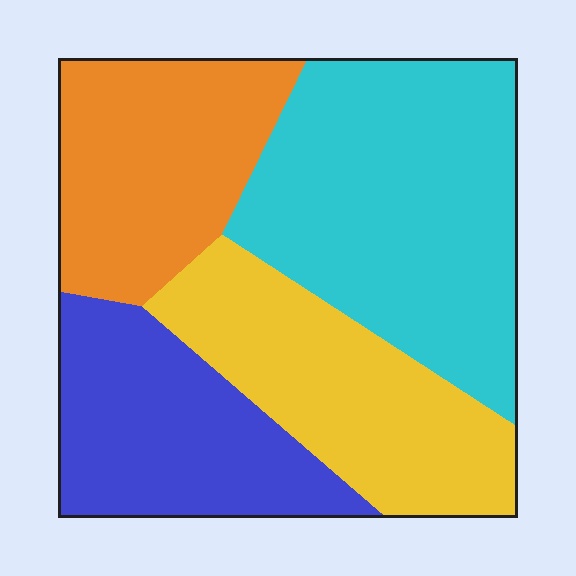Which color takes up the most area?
Cyan, at roughly 35%.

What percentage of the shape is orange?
Orange covers roughly 20% of the shape.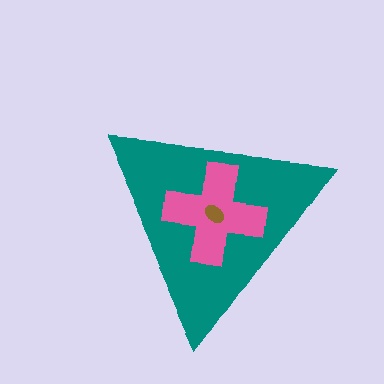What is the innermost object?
The brown ellipse.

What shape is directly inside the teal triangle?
The pink cross.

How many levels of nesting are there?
3.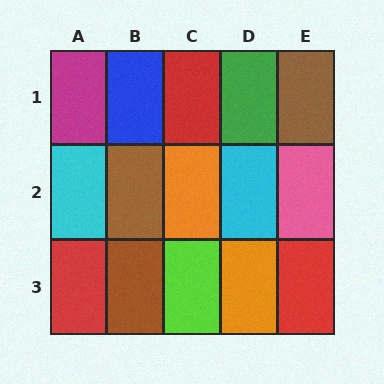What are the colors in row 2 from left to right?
Cyan, brown, orange, cyan, pink.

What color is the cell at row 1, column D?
Green.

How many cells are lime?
1 cell is lime.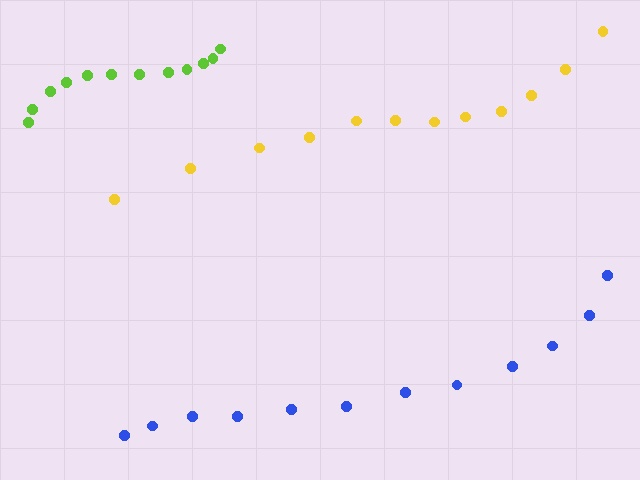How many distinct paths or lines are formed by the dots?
There are 3 distinct paths.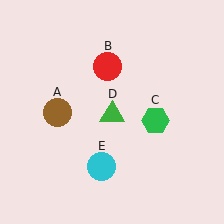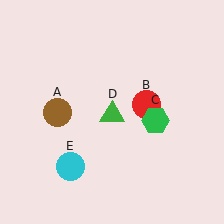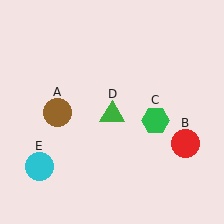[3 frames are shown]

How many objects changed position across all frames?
2 objects changed position: red circle (object B), cyan circle (object E).